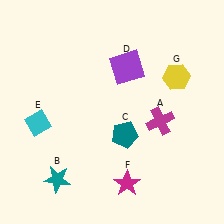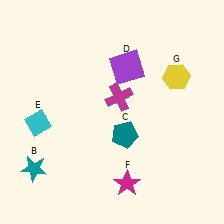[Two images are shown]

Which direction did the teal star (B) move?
The teal star (B) moved left.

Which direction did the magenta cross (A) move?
The magenta cross (A) moved left.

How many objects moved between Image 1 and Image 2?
2 objects moved between the two images.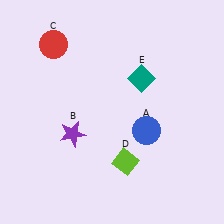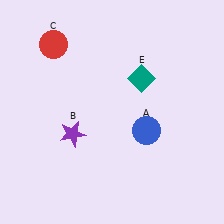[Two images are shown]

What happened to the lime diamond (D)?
The lime diamond (D) was removed in Image 2. It was in the bottom-right area of Image 1.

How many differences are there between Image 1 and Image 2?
There is 1 difference between the two images.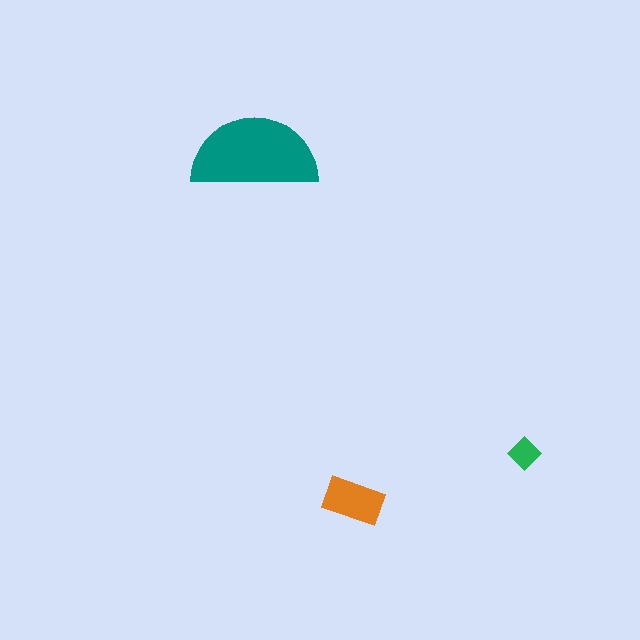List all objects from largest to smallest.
The teal semicircle, the orange rectangle, the green diamond.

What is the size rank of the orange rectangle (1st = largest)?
2nd.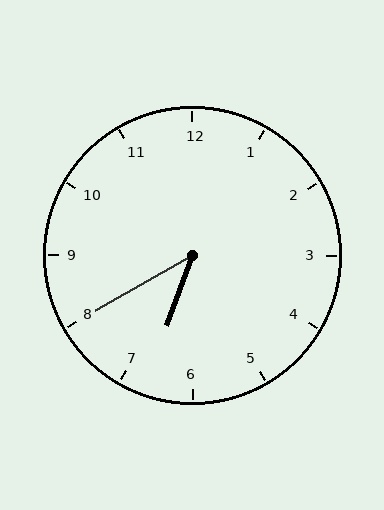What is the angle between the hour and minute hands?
Approximately 40 degrees.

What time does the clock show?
6:40.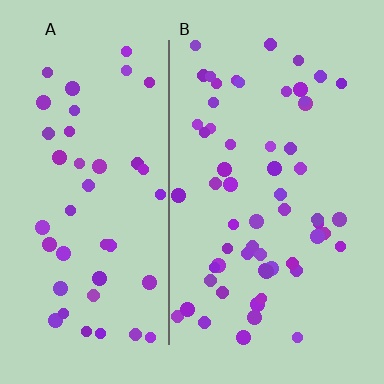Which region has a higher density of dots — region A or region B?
B (the right).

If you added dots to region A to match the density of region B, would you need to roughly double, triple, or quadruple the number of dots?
Approximately double.